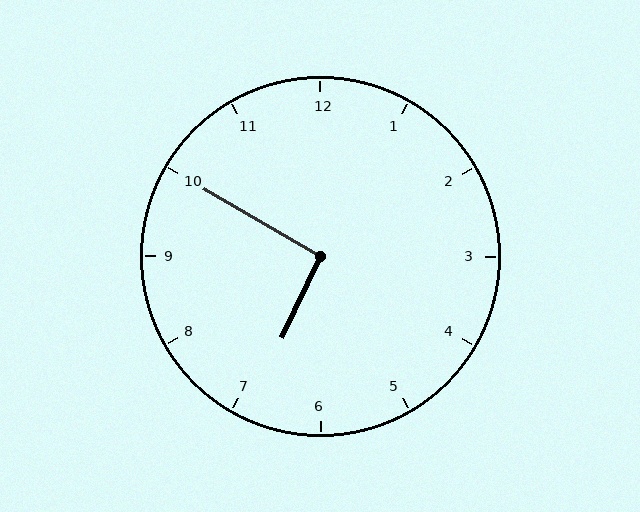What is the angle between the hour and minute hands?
Approximately 95 degrees.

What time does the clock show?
6:50.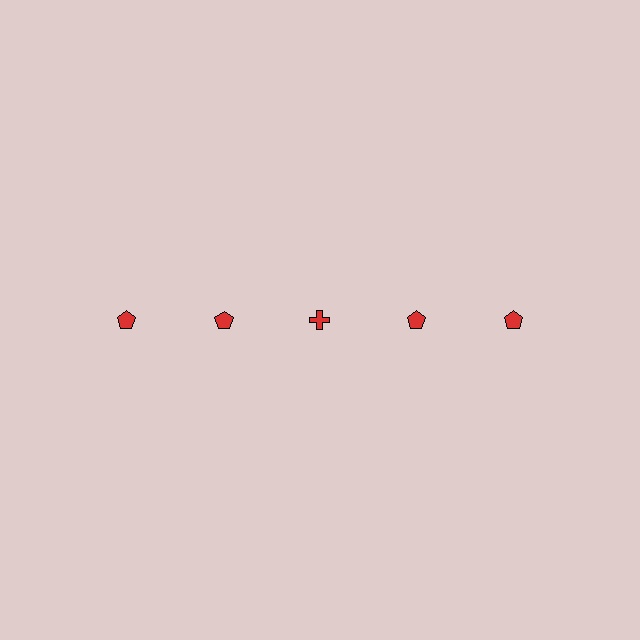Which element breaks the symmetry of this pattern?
The red cross in the top row, center column breaks the symmetry. All other shapes are red pentagons.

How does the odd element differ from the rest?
It has a different shape: cross instead of pentagon.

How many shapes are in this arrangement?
There are 5 shapes arranged in a grid pattern.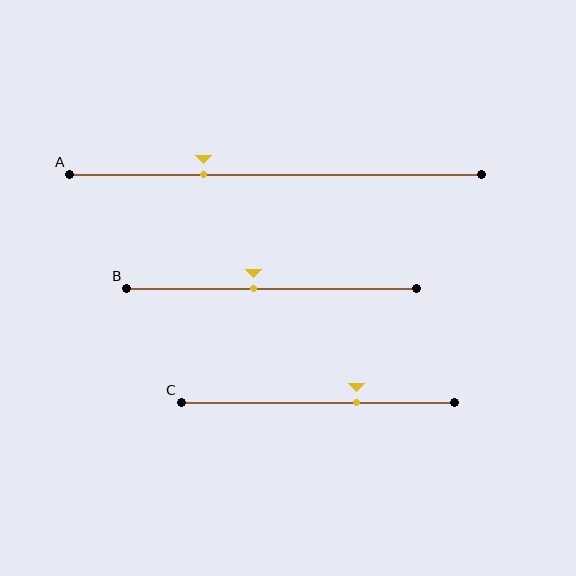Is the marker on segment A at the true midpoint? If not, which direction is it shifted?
No, the marker on segment A is shifted to the left by about 17% of the segment length.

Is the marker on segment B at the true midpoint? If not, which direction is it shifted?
No, the marker on segment B is shifted to the left by about 6% of the segment length.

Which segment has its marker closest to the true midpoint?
Segment B has its marker closest to the true midpoint.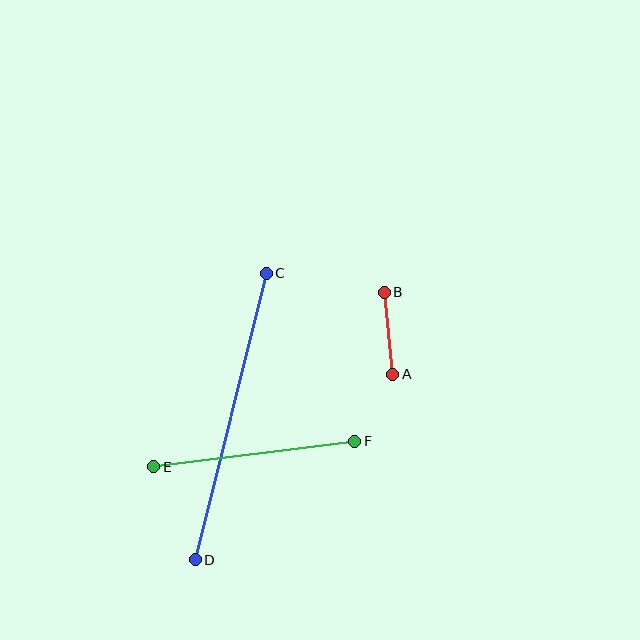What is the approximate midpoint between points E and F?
The midpoint is at approximately (254, 454) pixels.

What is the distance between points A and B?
The distance is approximately 82 pixels.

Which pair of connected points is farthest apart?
Points C and D are farthest apart.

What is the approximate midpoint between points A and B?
The midpoint is at approximately (389, 333) pixels.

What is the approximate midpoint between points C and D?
The midpoint is at approximately (231, 417) pixels.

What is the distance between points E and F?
The distance is approximately 203 pixels.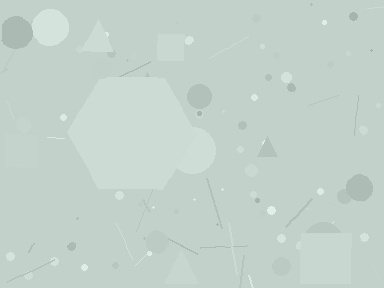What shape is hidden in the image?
A hexagon is hidden in the image.